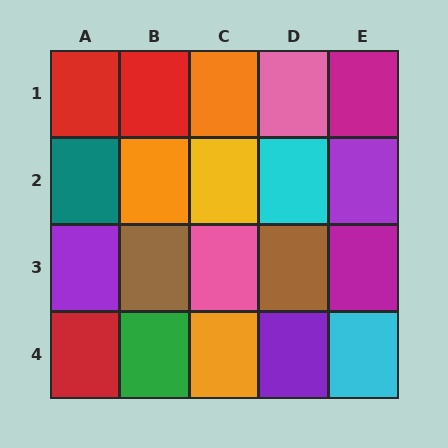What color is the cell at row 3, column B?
Brown.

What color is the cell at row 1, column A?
Red.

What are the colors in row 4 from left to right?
Red, green, orange, purple, cyan.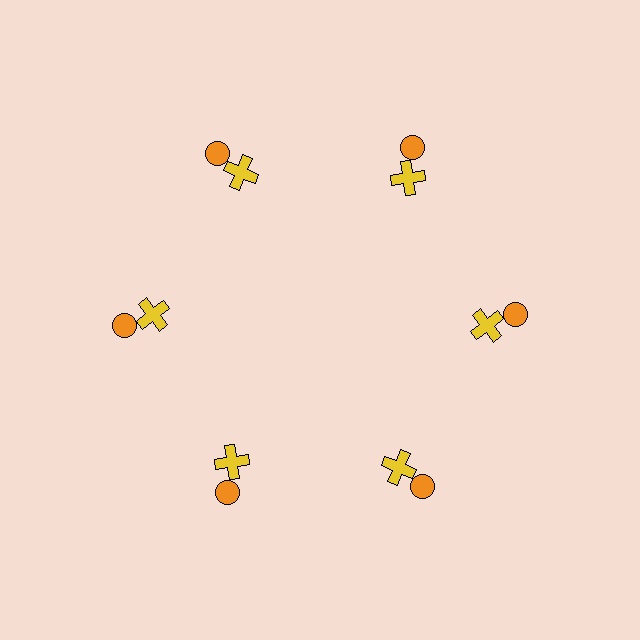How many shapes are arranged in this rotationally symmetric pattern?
There are 12 shapes, arranged in 6 groups of 2.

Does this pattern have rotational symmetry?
Yes, this pattern has 6-fold rotational symmetry. It looks the same after rotating 60 degrees around the center.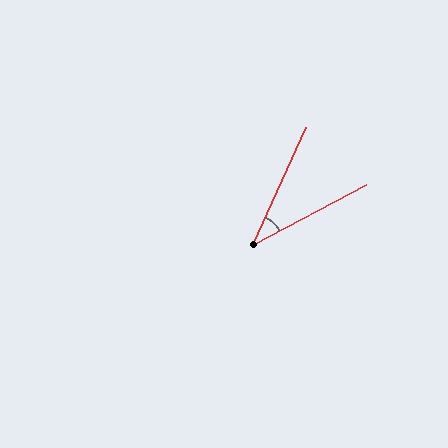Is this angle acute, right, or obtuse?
It is acute.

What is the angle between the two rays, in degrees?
Approximately 37 degrees.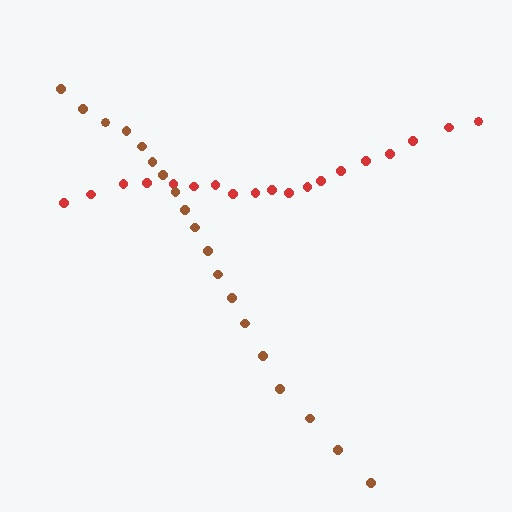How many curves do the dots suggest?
There are 2 distinct paths.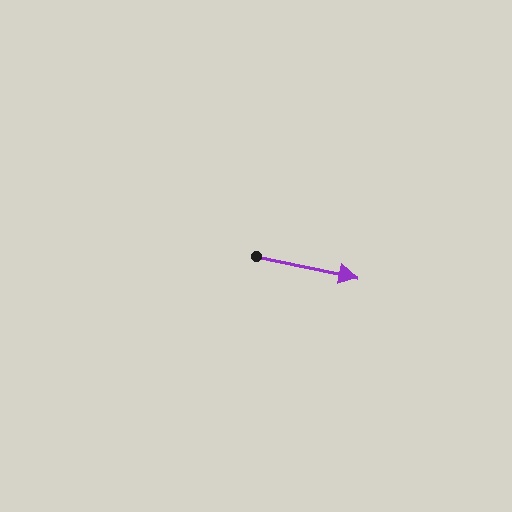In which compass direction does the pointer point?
East.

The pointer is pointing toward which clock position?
Roughly 3 o'clock.